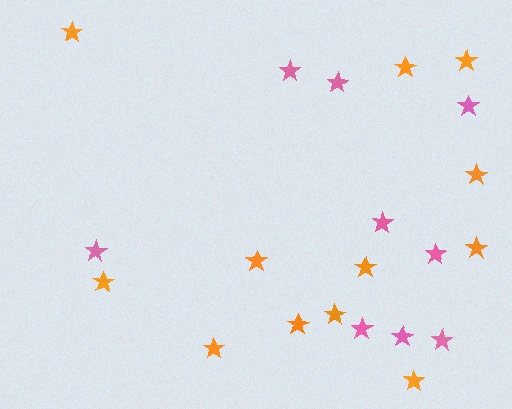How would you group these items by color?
There are 2 groups: one group of orange stars (12) and one group of pink stars (9).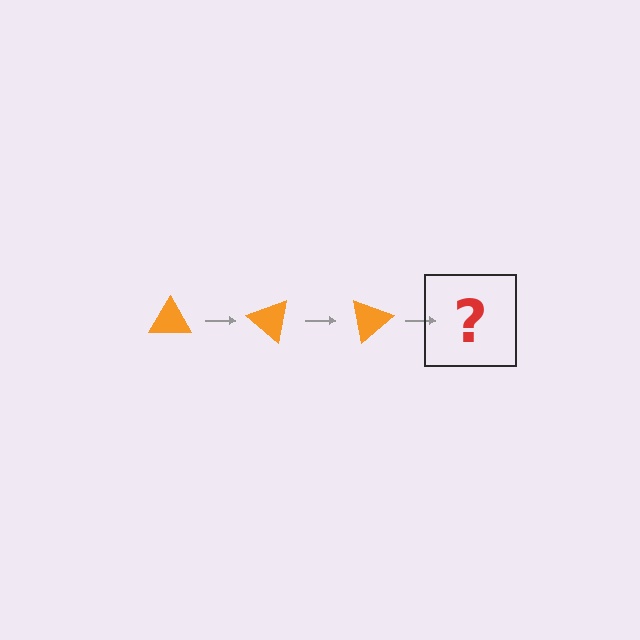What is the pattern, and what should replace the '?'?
The pattern is that the triangle rotates 40 degrees each step. The '?' should be an orange triangle rotated 120 degrees.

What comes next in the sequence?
The next element should be an orange triangle rotated 120 degrees.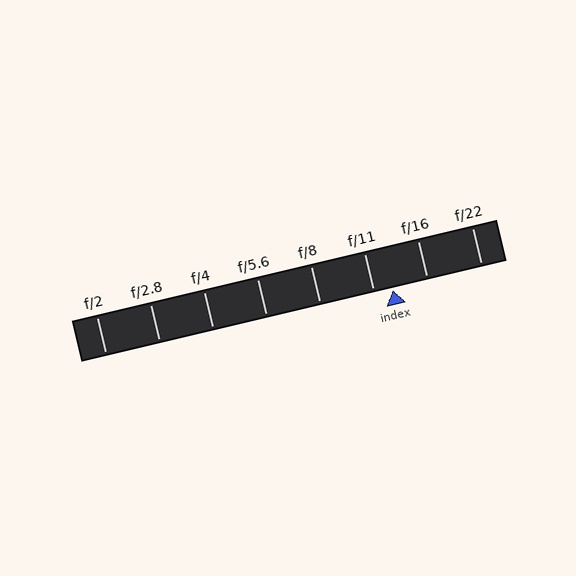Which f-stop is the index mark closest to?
The index mark is closest to f/11.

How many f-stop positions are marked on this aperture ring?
There are 8 f-stop positions marked.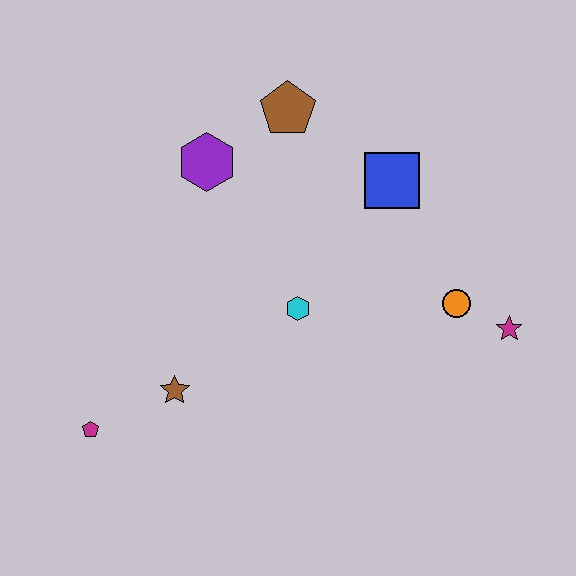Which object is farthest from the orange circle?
The magenta pentagon is farthest from the orange circle.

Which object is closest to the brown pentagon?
The purple hexagon is closest to the brown pentagon.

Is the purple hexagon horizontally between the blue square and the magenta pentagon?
Yes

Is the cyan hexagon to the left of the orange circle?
Yes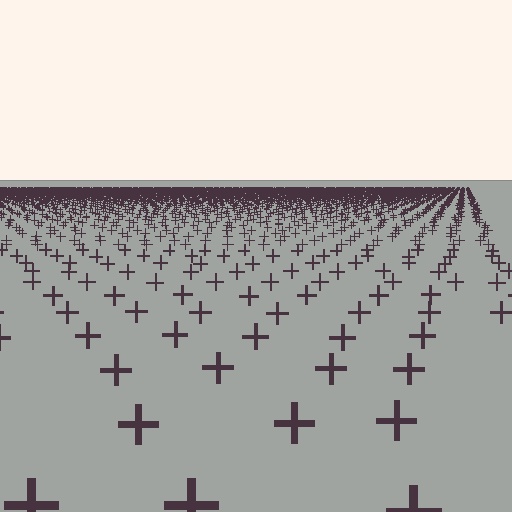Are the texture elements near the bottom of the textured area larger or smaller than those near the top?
Larger. Near the bottom, elements are closer to the viewer and appear at a bigger on-screen size.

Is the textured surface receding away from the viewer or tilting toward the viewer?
The surface is receding away from the viewer. Texture elements get smaller and denser toward the top.